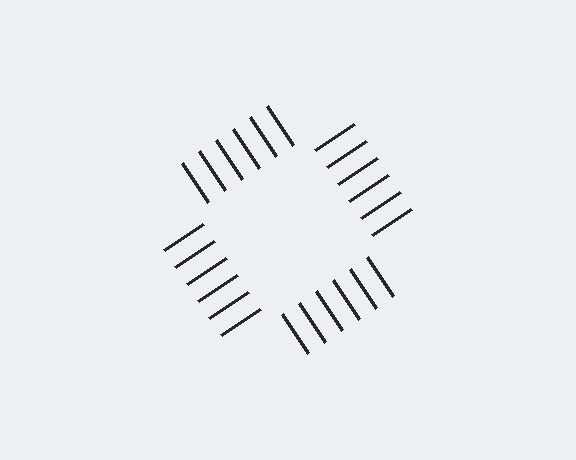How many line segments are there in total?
24 — 6 along each of the 4 edges.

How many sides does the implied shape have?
4 sides — the line-ends trace a square.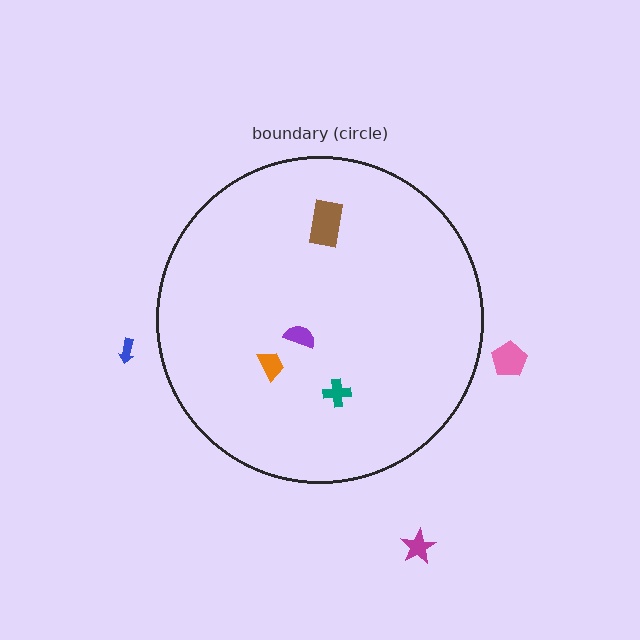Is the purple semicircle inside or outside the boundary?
Inside.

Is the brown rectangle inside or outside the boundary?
Inside.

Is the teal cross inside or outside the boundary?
Inside.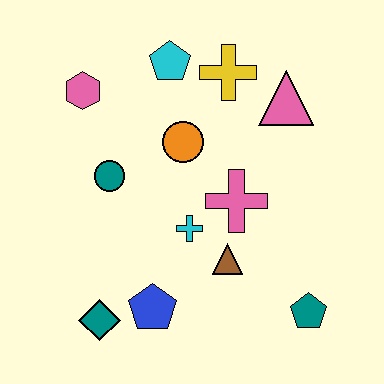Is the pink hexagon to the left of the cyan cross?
Yes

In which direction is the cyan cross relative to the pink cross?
The cyan cross is to the left of the pink cross.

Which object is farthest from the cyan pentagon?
The teal pentagon is farthest from the cyan pentagon.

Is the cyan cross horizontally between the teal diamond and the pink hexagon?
No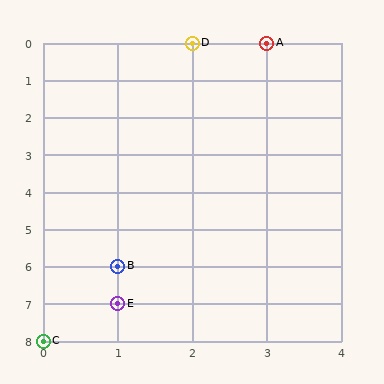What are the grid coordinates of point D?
Point D is at grid coordinates (2, 0).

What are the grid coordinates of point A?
Point A is at grid coordinates (3, 0).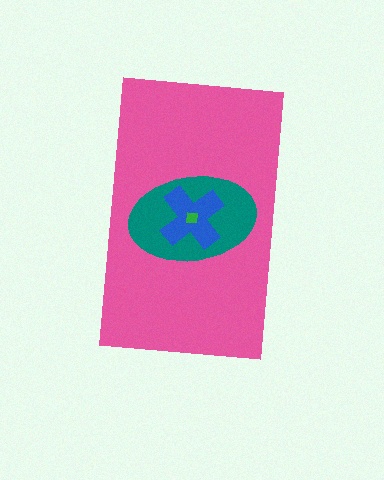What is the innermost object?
The green square.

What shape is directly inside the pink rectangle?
The teal ellipse.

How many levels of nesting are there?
4.